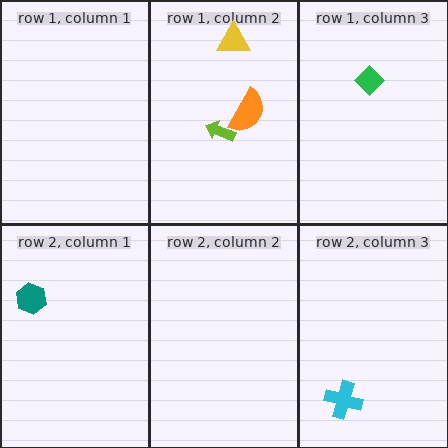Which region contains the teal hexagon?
The row 2, column 1 region.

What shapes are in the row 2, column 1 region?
The teal hexagon.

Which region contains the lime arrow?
The row 1, column 2 region.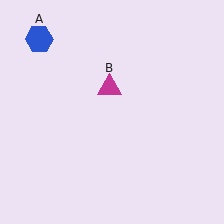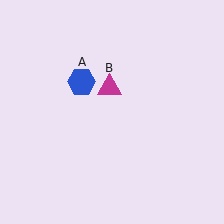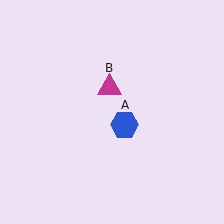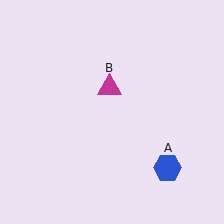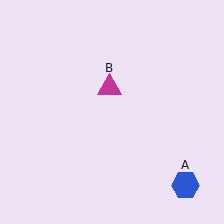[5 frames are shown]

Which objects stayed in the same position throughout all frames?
Magenta triangle (object B) remained stationary.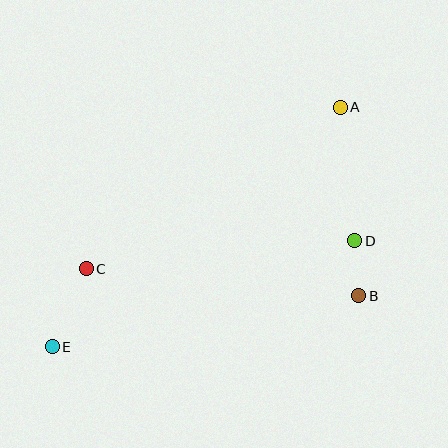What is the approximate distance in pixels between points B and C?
The distance between B and C is approximately 274 pixels.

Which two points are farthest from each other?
Points A and E are farthest from each other.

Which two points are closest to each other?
Points B and D are closest to each other.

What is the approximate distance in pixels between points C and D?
The distance between C and D is approximately 270 pixels.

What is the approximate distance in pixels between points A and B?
The distance between A and B is approximately 190 pixels.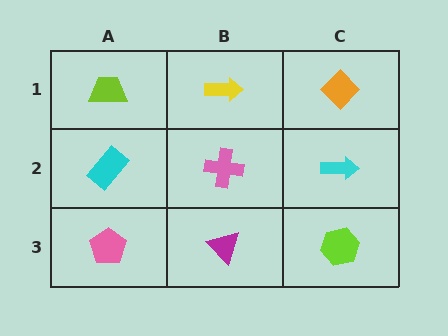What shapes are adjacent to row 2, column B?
A yellow arrow (row 1, column B), a magenta triangle (row 3, column B), a cyan rectangle (row 2, column A), a cyan arrow (row 2, column C).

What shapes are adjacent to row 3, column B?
A pink cross (row 2, column B), a pink pentagon (row 3, column A), a lime hexagon (row 3, column C).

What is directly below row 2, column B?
A magenta triangle.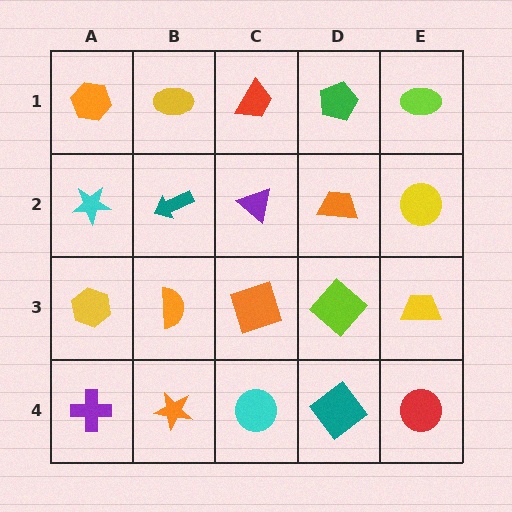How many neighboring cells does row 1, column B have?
3.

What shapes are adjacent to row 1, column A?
A cyan star (row 2, column A), a yellow ellipse (row 1, column B).